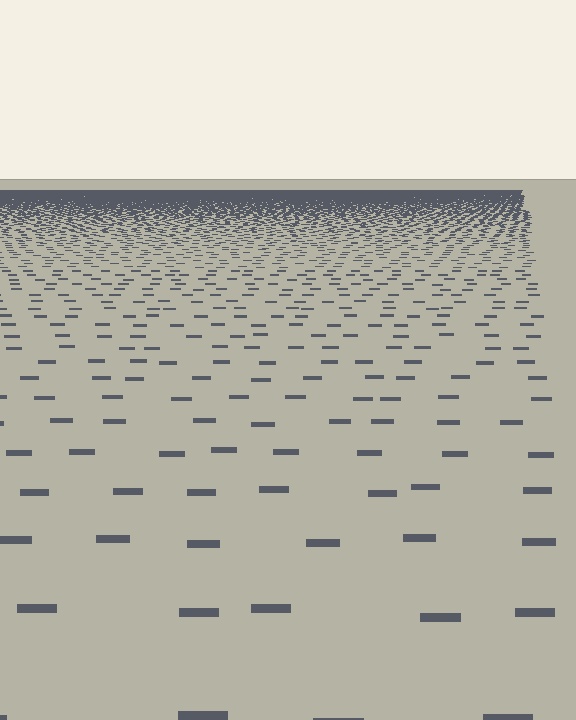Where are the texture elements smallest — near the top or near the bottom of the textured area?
Near the top.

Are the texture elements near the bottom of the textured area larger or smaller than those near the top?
Larger. Near the bottom, elements are closer to the viewer and appear at a bigger on-screen size.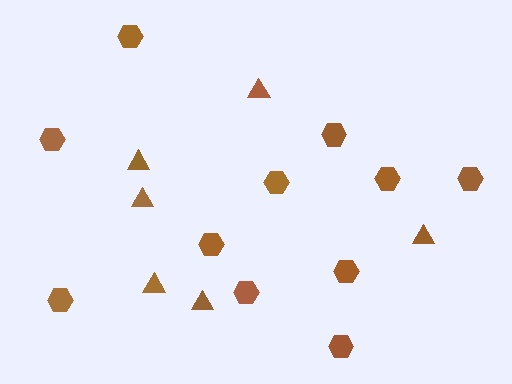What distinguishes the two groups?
There are 2 groups: one group of hexagons (11) and one group of triangles (6).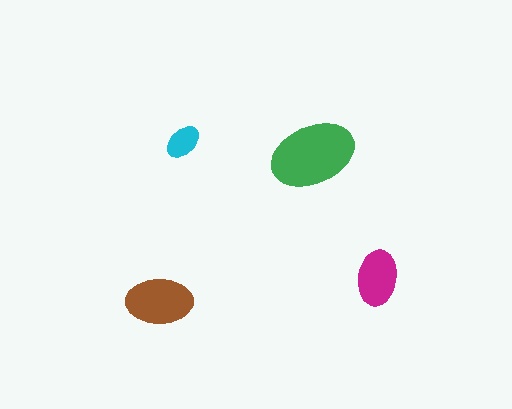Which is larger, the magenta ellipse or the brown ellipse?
The brown one.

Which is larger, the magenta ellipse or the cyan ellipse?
The magenta one.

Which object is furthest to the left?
The brown ellipse is leftmost.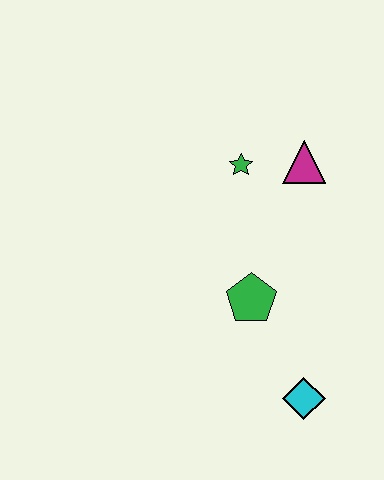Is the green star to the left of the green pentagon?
Yes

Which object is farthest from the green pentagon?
The magenta triangle is farthest from the green pentagon.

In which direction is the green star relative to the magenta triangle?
The green star is to the left of the magenta triangle.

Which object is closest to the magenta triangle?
The green star is closest to the magenta triangle.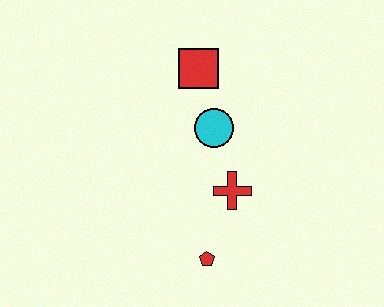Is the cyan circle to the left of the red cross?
Yes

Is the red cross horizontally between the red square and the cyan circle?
No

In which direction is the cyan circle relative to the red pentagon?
The cyan circle is above the red pentagon.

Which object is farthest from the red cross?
The red square is farthest from the red cross.